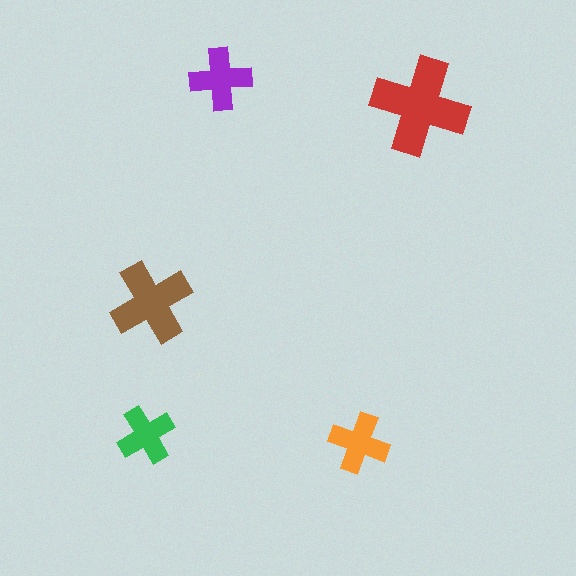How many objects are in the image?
There are 5 objects in the image.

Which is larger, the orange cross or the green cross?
The orange one.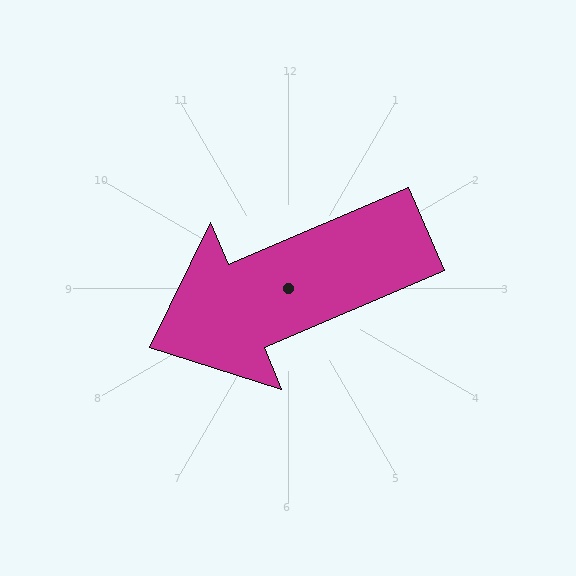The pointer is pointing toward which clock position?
Roughly 8 o'clock.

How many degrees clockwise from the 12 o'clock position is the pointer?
Approximately 247 degrees.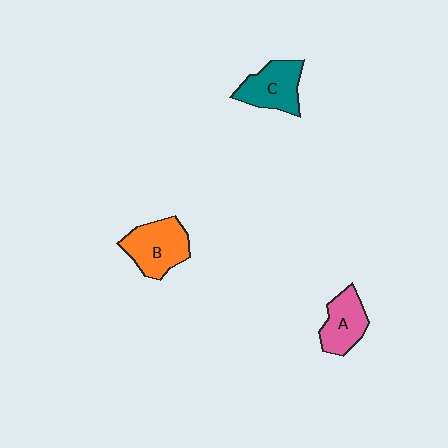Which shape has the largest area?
Shape B (orange).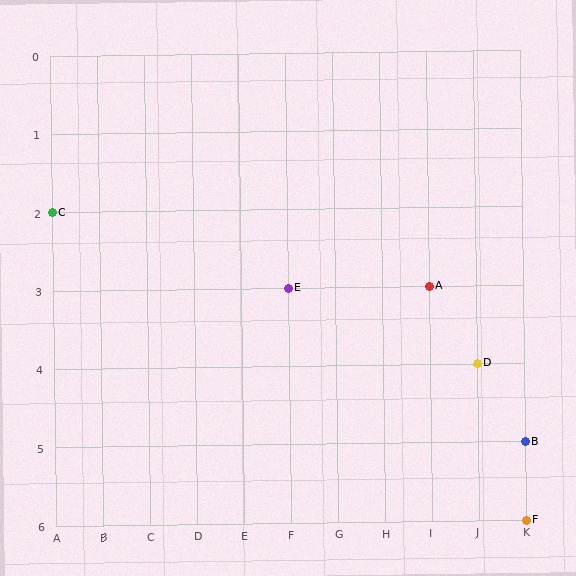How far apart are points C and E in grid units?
Points C and E are 5 columns and 1 row apart (about 5.1 grid units diagonally).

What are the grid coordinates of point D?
Point D is at grid coordinates (J, 4).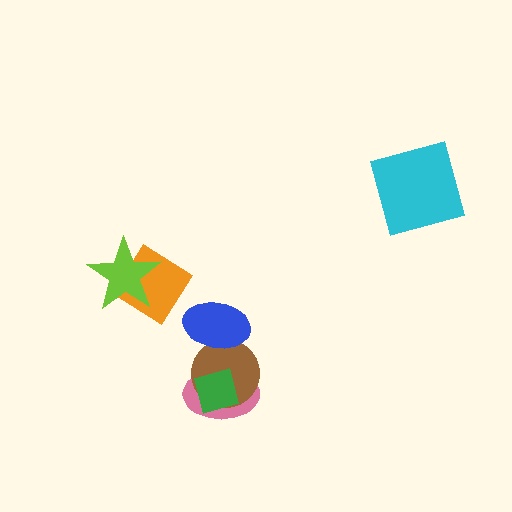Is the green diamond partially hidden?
No, no other shape covers it.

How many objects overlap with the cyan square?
0 objects overlap with the cyan square.